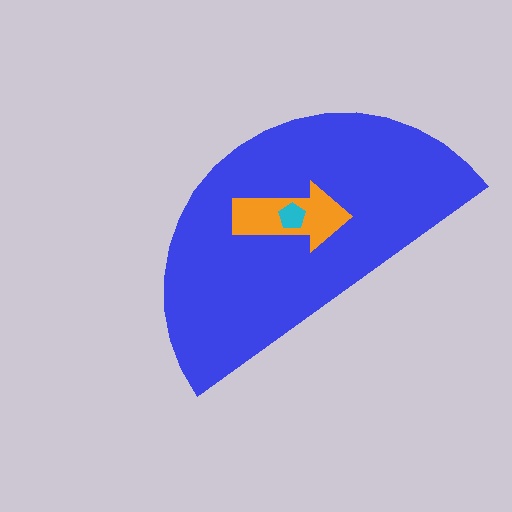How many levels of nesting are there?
3.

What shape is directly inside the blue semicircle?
The orange arrow.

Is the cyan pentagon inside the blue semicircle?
Yes.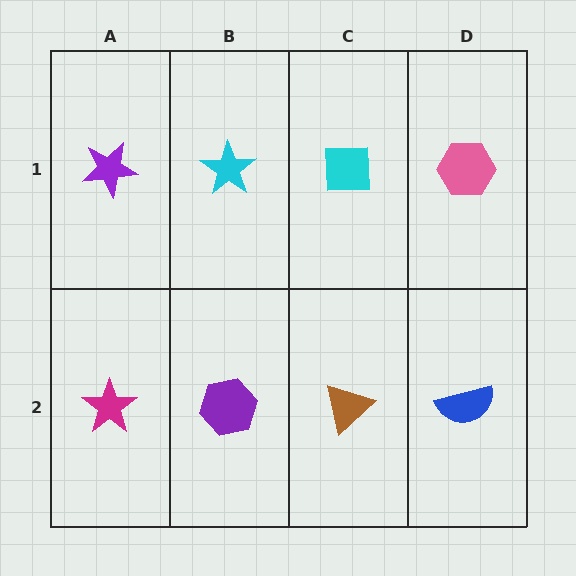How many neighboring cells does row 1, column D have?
2.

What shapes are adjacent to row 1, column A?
A magenta star (row 2, column A), a cyan star (row 1, column B).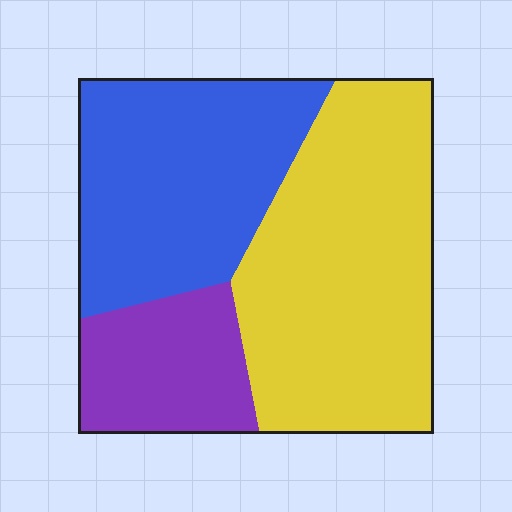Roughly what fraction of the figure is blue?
Blue takes up about one third (1/3) of the figure.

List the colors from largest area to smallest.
From largest to smallest: yellow, blue, purple.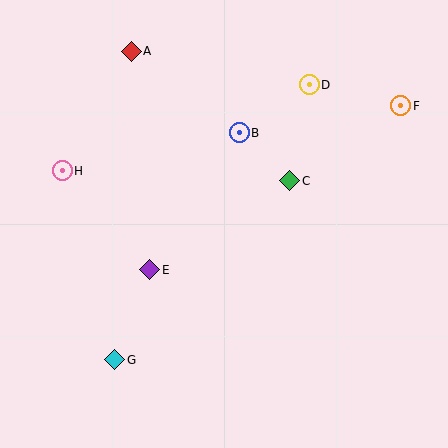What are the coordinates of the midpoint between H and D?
The midpoint between H and D is at (186, 128).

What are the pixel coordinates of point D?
Point D is at (309, 85).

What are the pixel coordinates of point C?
Point C is at (290, 181).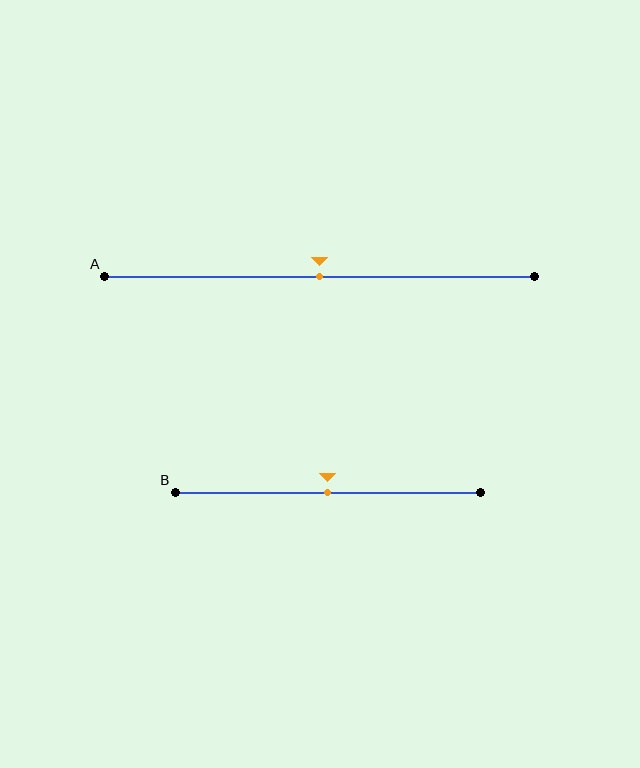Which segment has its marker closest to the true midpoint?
Segment A has its marker closest to the true midpoint.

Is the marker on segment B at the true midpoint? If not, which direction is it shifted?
Yes, the marker on segment B is at the true midpoint.